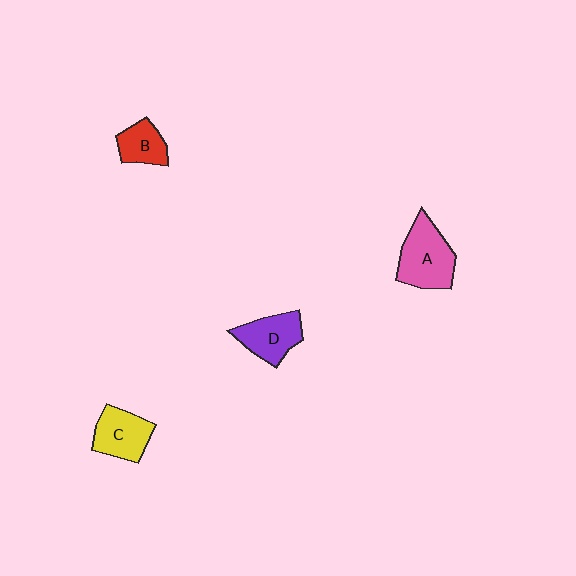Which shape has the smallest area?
Shape B (red).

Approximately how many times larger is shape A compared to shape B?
Approximately 1.8 times.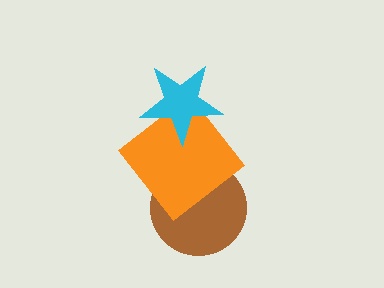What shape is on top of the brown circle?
The orange diamond is on top of the brown circle.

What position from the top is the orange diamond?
The orange diamond is 2nd from the top.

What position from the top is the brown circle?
The brown circle is 3rd from the top.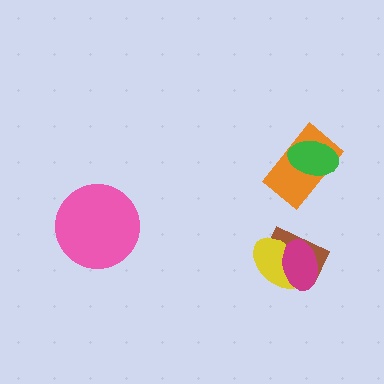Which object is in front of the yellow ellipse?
The magenta ellipse is in front of the yellow ellipse.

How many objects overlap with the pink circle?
0 objects overlap with the pink circle.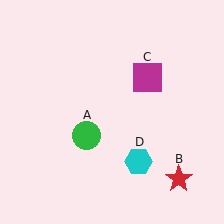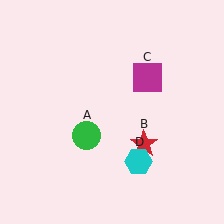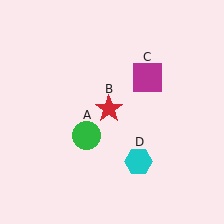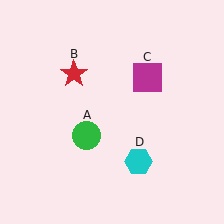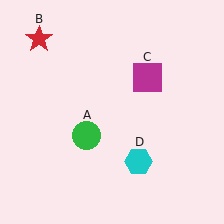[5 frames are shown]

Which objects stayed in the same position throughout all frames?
Green circle (object A) and magenta square (object C) and cyan hexagon (object D) remained stationary.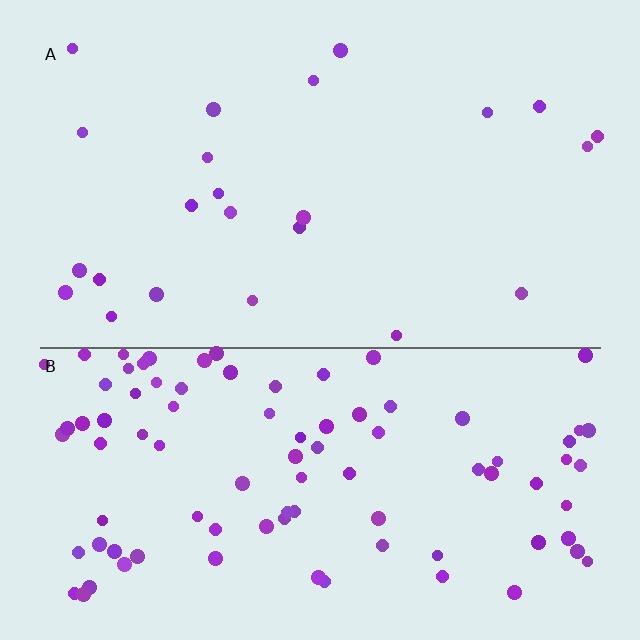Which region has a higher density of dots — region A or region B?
B (the bottom).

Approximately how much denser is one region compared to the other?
Approximately 3.9× — region B over region A.